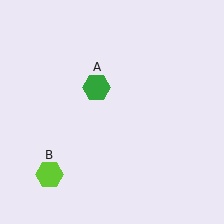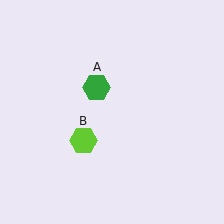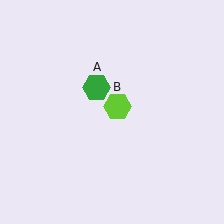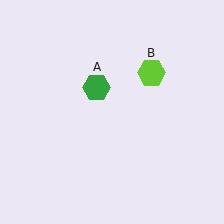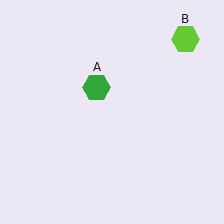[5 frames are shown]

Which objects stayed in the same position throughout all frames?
Green hexagon (object A) remained stationary.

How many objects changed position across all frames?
1 object changed position: lime hexagon (object B).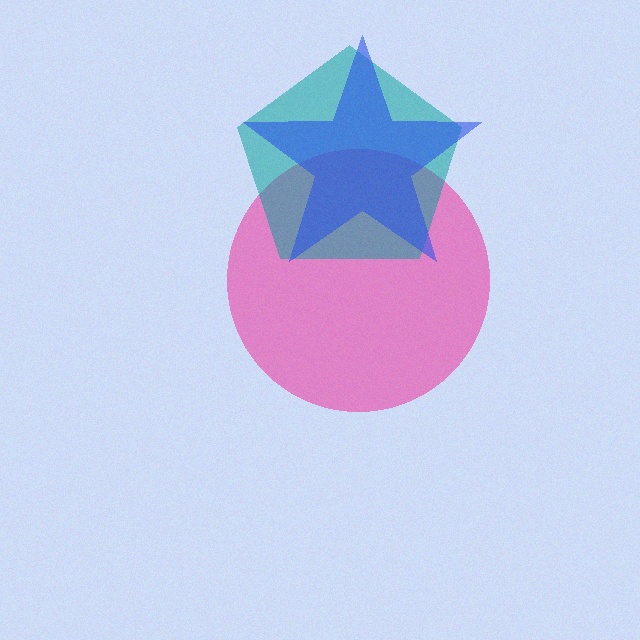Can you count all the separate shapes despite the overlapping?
Yes, there are 3 separate shapes.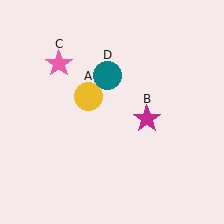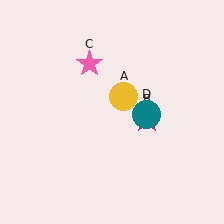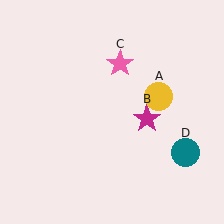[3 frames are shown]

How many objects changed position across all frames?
3 objects changed position: yellow circle (object A), pink star (object C), teal circle (object D).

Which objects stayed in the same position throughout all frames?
Magenta star (object B) remained stationary.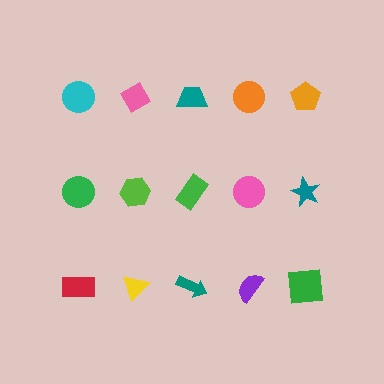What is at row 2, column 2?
A lime hexagon.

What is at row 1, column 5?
An orange pentagon.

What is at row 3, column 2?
A yellow triangle.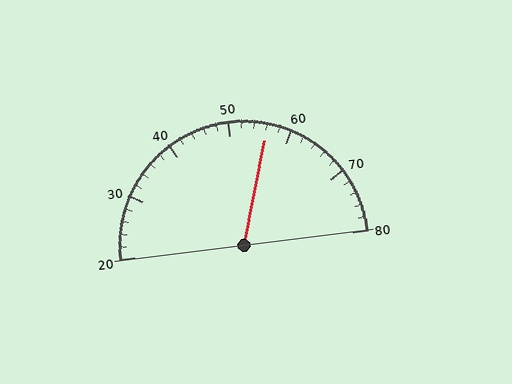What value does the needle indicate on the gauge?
The needle indicates approximately 56.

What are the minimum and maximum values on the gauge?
The gauge ranges from 20 to 80.